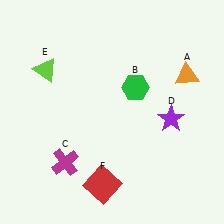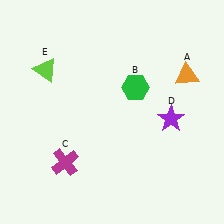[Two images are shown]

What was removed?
The red square (F) was removed in Image 2.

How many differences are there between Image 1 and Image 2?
There is 1 difference between the two images.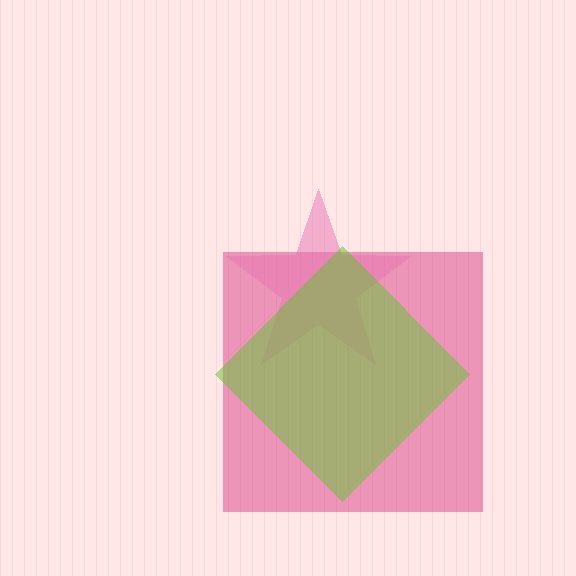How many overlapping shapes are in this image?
There are 3 overlapping shapes in the image.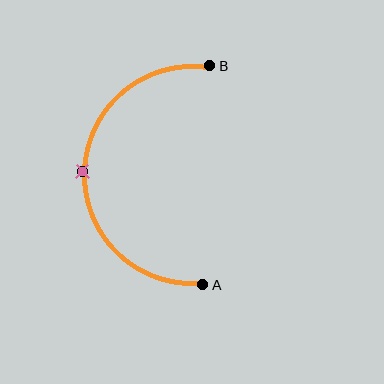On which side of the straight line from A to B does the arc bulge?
The arc bulges to the left of the straight line connecting A and B.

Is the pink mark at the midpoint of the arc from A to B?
Yes. The pink mark lies on the arc at equal arc-length from both A and B — it is the arc midpoint.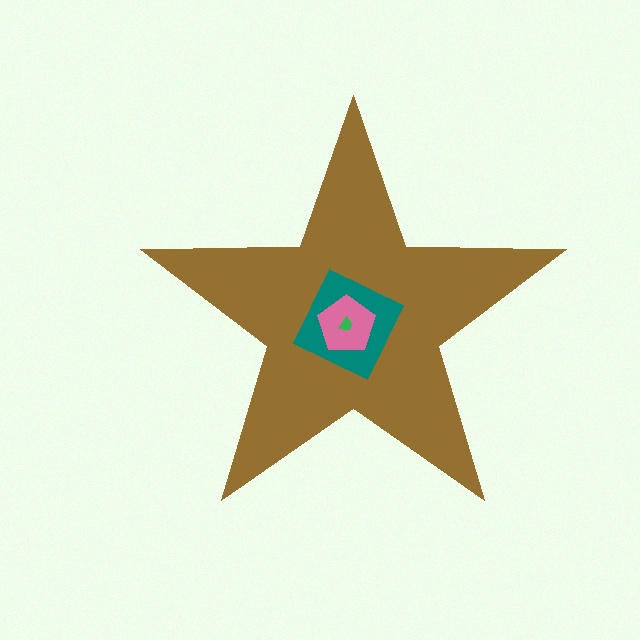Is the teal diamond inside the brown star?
Yes.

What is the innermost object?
The green trapezoid.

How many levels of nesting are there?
4.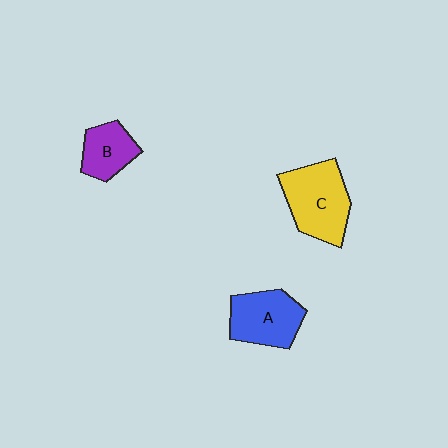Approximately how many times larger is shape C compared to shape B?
Approximately 1.7 times.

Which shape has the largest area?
Shape C (yellow).